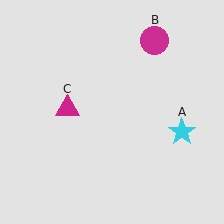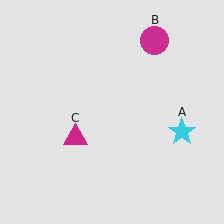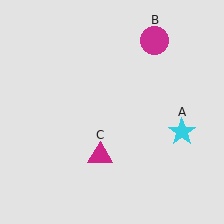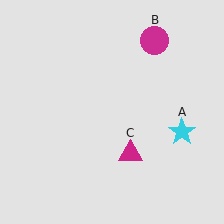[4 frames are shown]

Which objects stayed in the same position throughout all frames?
Cyan star (object A) and magenta circle (object B) remained stationary.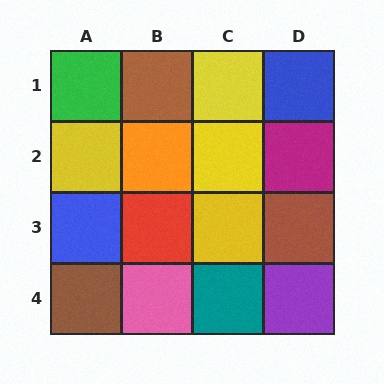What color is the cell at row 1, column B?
Brown.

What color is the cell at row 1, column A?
Green.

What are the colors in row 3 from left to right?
Blue, red, yellow, brown.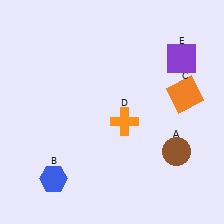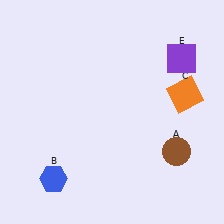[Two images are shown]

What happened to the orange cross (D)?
The orange cross (D) was removed in Image 2. It was in the bottom-right area of Image 1.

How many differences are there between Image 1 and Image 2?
There is 1 difference between the two images.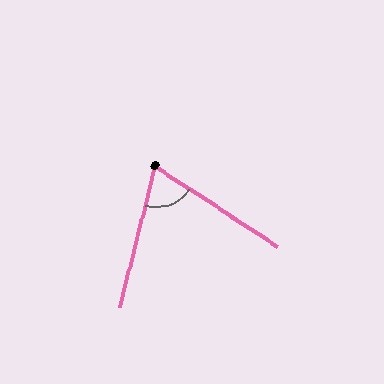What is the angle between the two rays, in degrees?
Approximately 71 degrees.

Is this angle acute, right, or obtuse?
It is acute.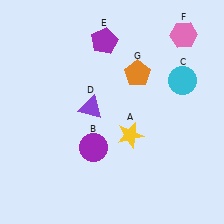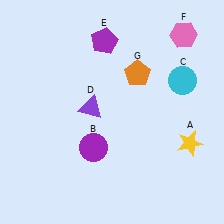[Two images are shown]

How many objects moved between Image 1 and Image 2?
1 object moved between the two images.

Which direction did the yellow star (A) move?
The yellow star (A) moved right.